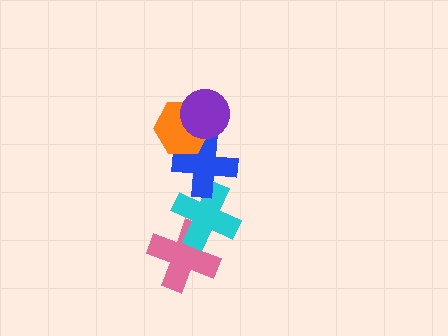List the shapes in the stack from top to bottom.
From top to bottom: the purple circle, the orange hexagon, the blue cross, the cyan cross, the pink cross.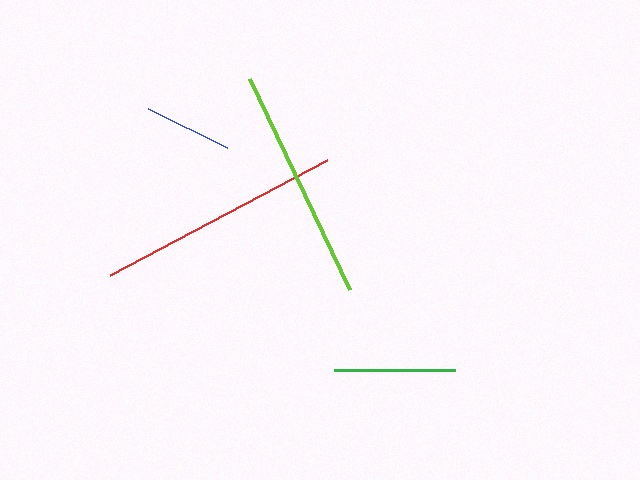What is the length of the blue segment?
The blue segment is approximately 88 pixels long.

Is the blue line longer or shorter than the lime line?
The lime line is longer than the blue line.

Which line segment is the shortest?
The blue line is the shortest at approximately 88 pixels.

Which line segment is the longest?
The red line is the longest at approximately 245 pixels.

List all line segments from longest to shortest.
From longest to shortest: red, lime, green, blue.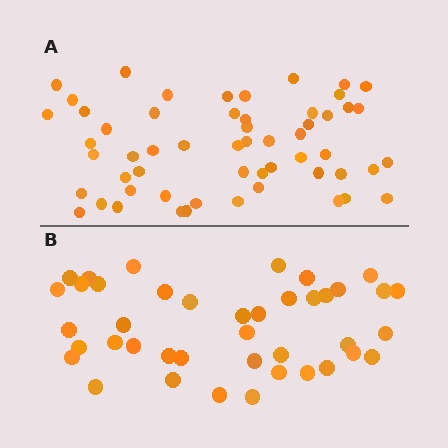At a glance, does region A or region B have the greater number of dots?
Region A (the top region) has more dots.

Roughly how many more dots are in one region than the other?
Region A has approximately 15 more dots than region B.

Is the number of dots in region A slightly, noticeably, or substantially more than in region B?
Region A has noticeably more, but not dramatically so. The ratio is roughly 1.4 to 1.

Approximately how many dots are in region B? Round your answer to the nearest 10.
About 40 dots. (The exact count is 41, which rounds to 40.)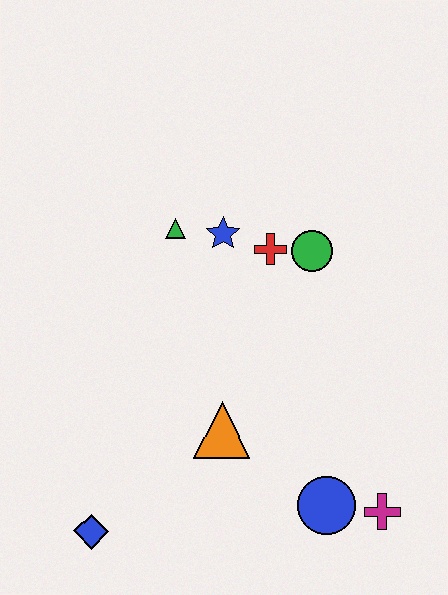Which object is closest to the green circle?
The red cross is closest to the green circle.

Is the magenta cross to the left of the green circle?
No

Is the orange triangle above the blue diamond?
Yes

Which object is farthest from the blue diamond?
The green circle is farthest from the blue diamond.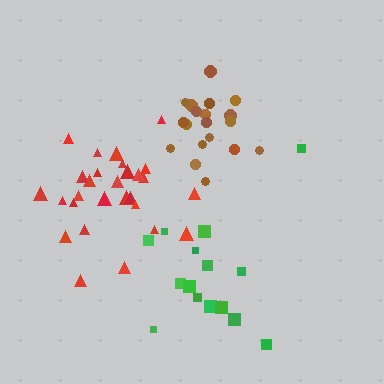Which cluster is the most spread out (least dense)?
Green.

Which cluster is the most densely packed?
Brown.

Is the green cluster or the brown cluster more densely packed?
Brown.